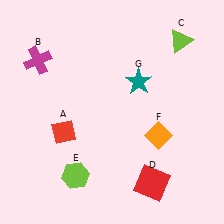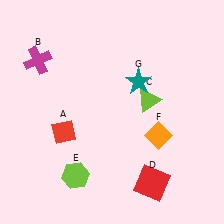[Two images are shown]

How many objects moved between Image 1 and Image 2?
1 object moved between the two images.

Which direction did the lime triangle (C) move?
The lime triangle (C) moved down.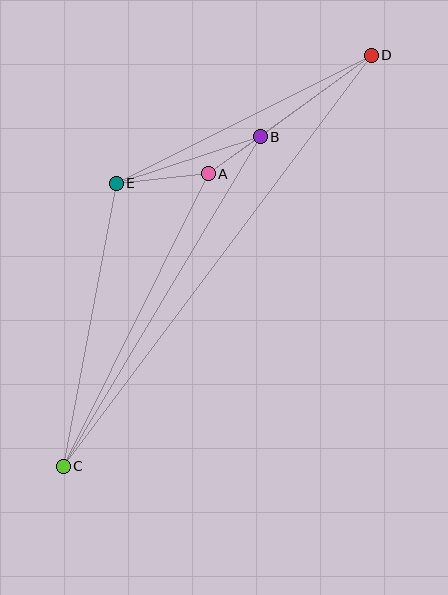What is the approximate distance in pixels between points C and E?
The distance between C and E is approximately 288 pixels.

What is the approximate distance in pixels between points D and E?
The distance between D and E is approximately 285 pixels.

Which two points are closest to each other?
Points A and B are closest to each other.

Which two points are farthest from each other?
Points C and D are farthest from each other.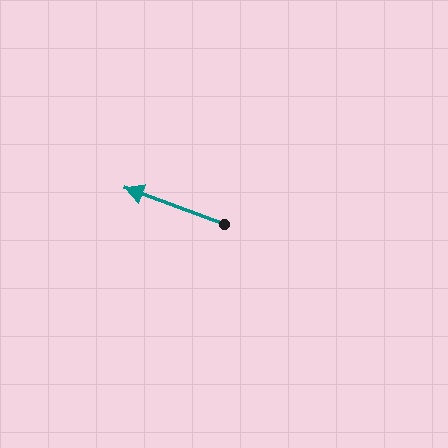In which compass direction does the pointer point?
West.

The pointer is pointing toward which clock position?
Roughly 10 o'clock.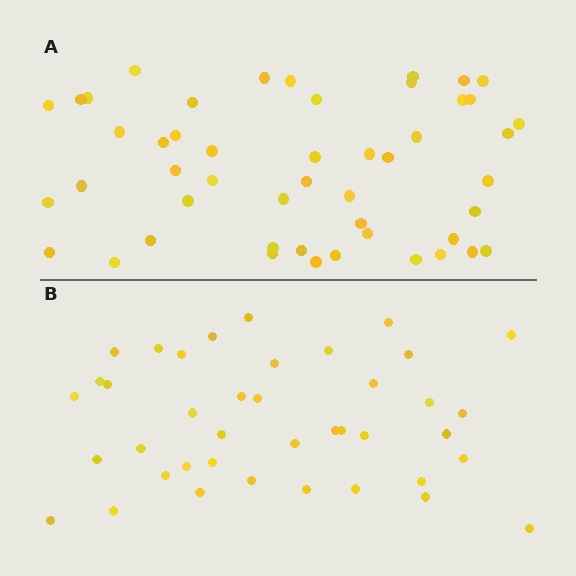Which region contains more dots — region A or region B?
Region A (the top region) has more dots.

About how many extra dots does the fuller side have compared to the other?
Region A has roughly 8 or so more dots than region B.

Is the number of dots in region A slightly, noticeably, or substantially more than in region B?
Region A has only slightly more — the two regions are fairly close. The ratio is roughly 1.2 to 1.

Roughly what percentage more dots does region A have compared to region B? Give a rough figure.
About 20% more.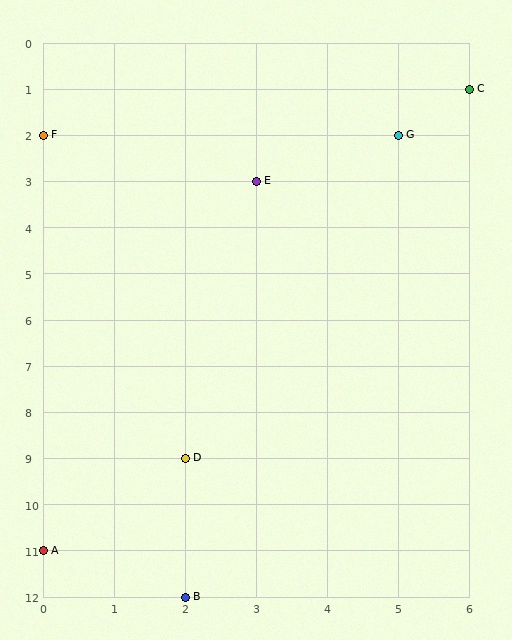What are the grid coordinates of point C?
Point C is at grid coordinates (6, 1).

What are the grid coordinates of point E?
Point E is at grid coordinates (3, 3).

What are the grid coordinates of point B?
Point B is at grid coordinates (2, 12).